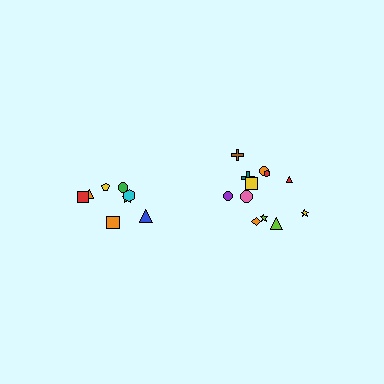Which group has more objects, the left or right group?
The right group.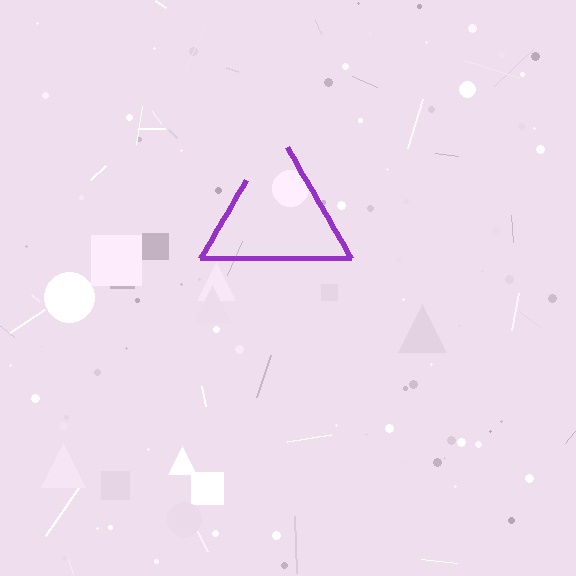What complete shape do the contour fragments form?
The contour fragments form a triangle.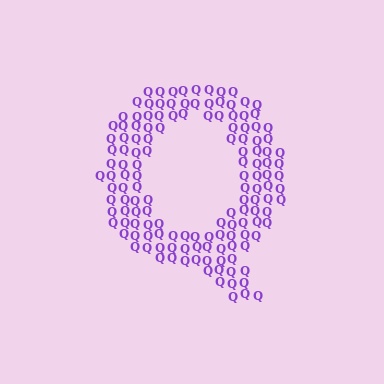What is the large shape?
The large shape is the letter Q.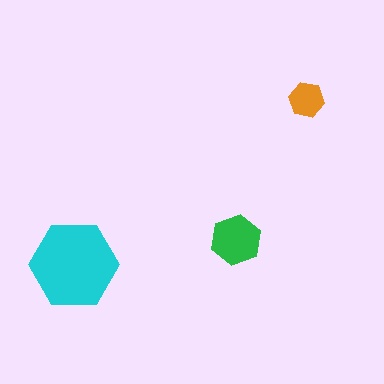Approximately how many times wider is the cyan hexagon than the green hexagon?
About 1.5 times wider.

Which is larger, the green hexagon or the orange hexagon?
The green one.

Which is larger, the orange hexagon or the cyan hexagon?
The cyan one.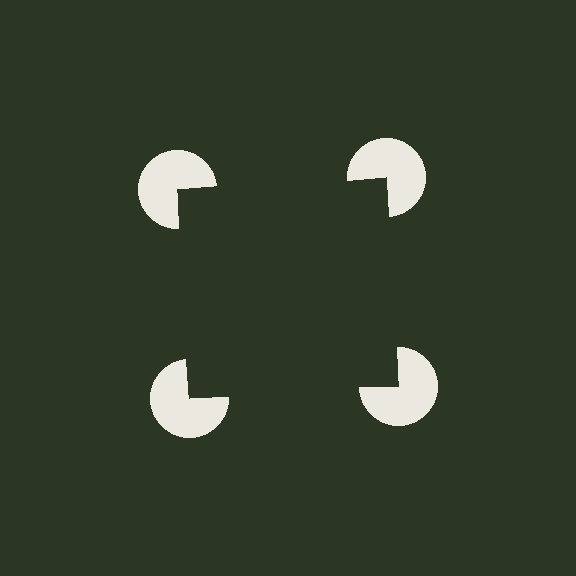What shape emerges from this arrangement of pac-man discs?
An illusory square — its edges are inferred from the aligned wedge cuts in the pac-man discs, not physically drawn.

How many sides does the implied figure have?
4 sides.